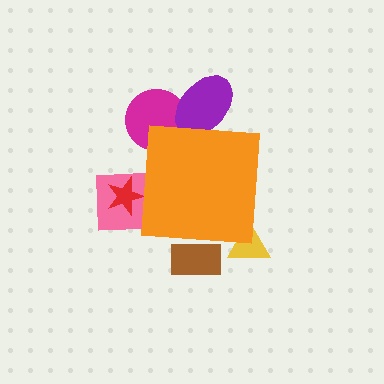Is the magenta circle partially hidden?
Yes, the magenta circle is partially hidden behind the orange square.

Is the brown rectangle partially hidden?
Yes, the brown rectangle is partially hidden behind the orange square.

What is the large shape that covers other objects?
An orange square.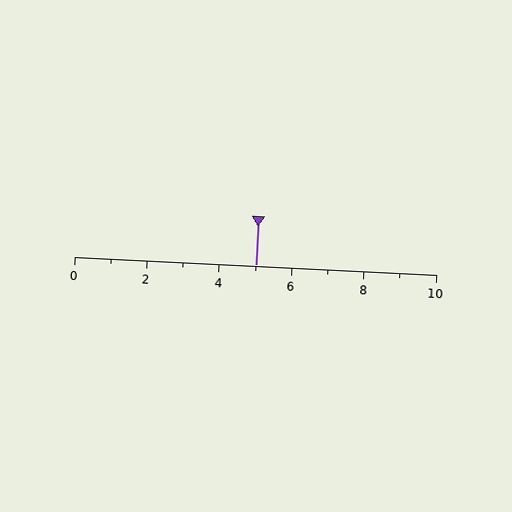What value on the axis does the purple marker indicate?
The marker indicates approximately 5.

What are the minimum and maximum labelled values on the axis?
The axis runs from 0 to 10.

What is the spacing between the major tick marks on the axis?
The major ticks are spaced 2 apart.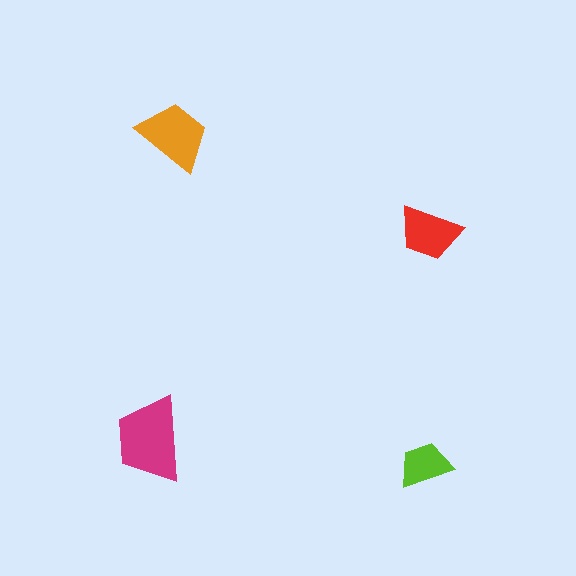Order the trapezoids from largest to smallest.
the magenta one, the orange one, the red one, the lime one.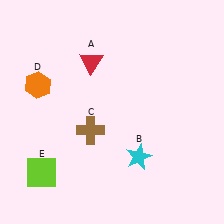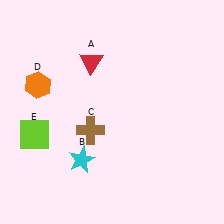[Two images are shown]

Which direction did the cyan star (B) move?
The cyan star (B) moved left.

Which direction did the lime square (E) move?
The lime square (E) moved up.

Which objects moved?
The objects that moved are: the cyan star (B), the lime square (E).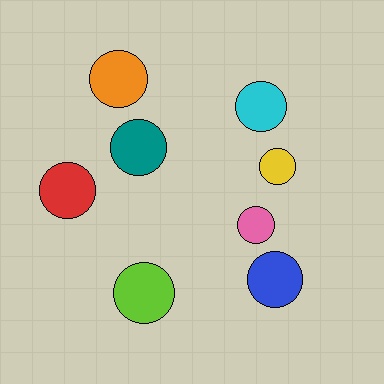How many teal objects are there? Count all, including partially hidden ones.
There is 1 teal object.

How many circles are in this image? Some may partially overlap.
There are 8 circles.